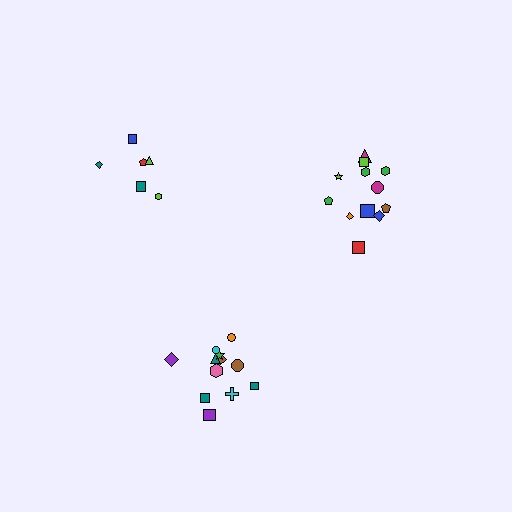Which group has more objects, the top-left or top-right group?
The top-right group.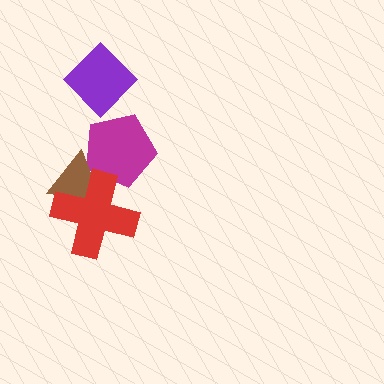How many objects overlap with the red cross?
2 objects overlap with the red cross.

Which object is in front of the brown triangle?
The red cross is in front of the brown triangle.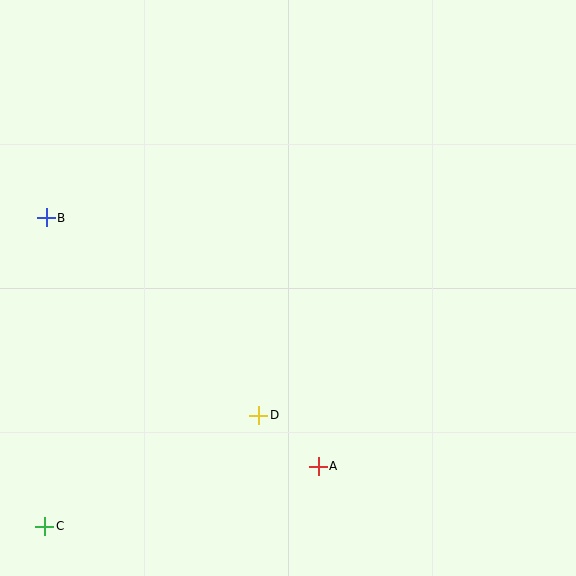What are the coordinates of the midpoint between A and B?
The midpoint between A and B is at (182, 342).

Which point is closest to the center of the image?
Point D at (259, 415) is closest to the center.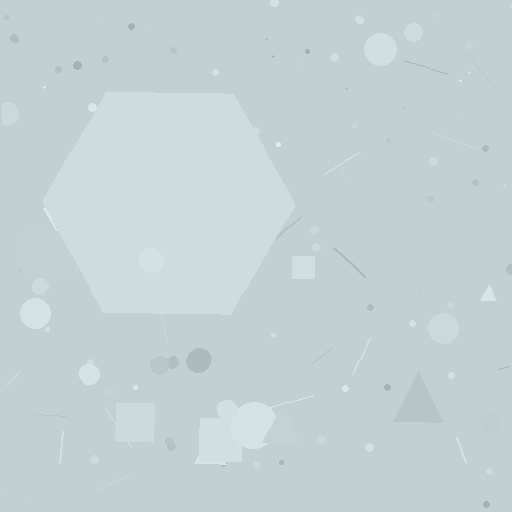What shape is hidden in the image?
A hexagon is hidden in the image.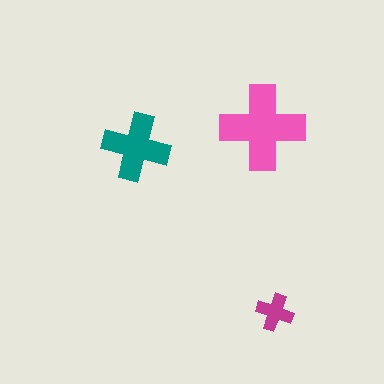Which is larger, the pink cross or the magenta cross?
The pink one.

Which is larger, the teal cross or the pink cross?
The pink one.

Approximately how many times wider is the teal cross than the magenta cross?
About 2 times wider.